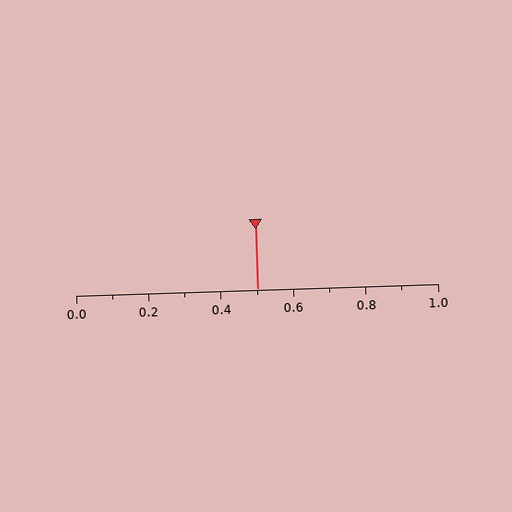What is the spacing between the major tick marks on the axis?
The major ticks are spaced 0.2 apart.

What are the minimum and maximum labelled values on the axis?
The axis runs from 0.0 to 1.0.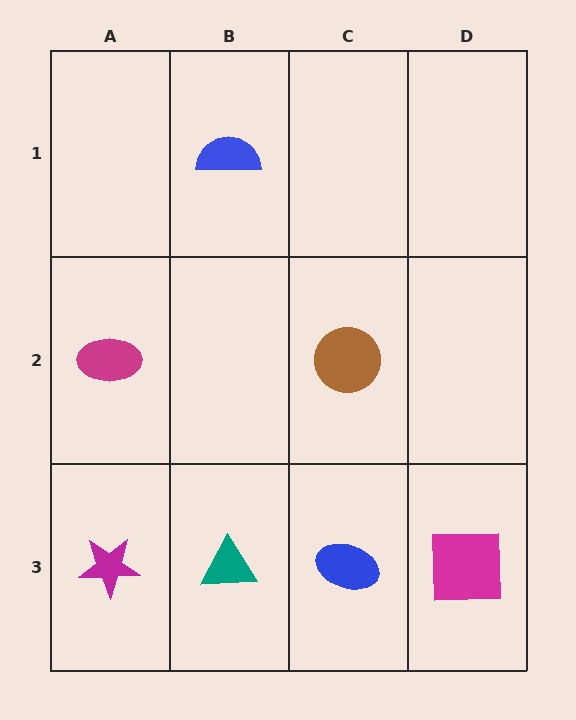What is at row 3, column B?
A teal triangle.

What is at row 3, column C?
A blue ellipse.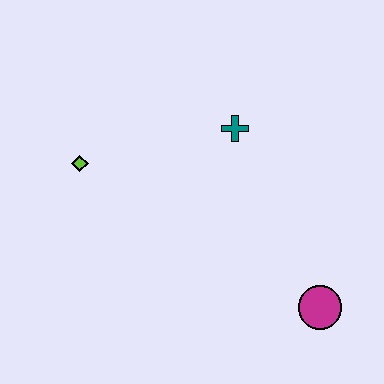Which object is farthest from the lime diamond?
The magenta circle is farthest from the lime diamond.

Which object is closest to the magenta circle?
The teal cross is closest to the magenta circle.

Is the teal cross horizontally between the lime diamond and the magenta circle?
Yes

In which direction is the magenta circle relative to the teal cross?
The magenta circle is below the teal cross.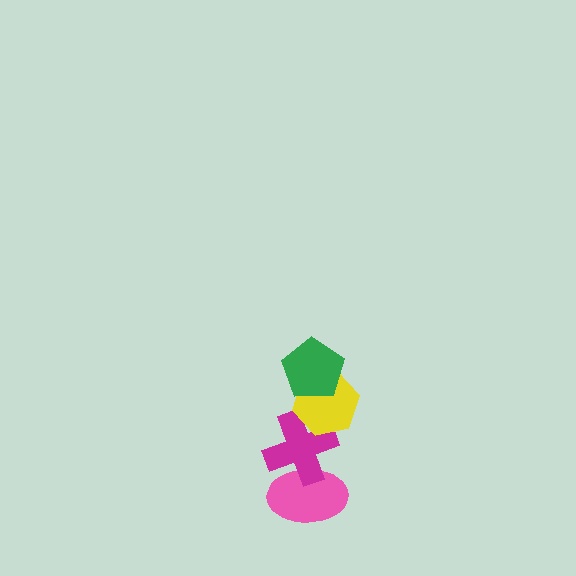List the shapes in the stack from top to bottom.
From top to bottom: the green pentagon, the yellow hexagon, the magenta cross, the pink ellipse.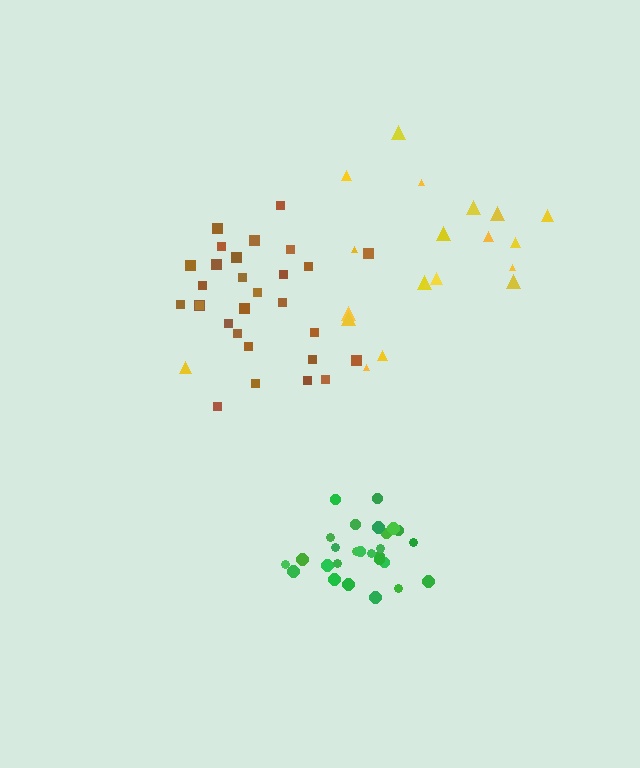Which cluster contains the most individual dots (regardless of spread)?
Brown (29).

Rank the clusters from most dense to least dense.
green, brown, yellow.